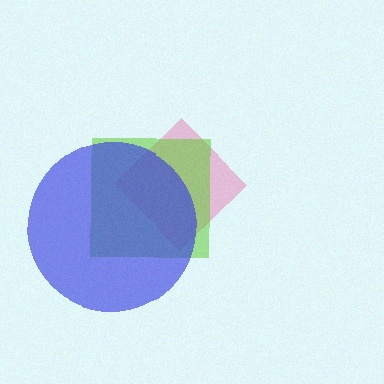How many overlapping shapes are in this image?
There are 3 overlapping shapes in the image.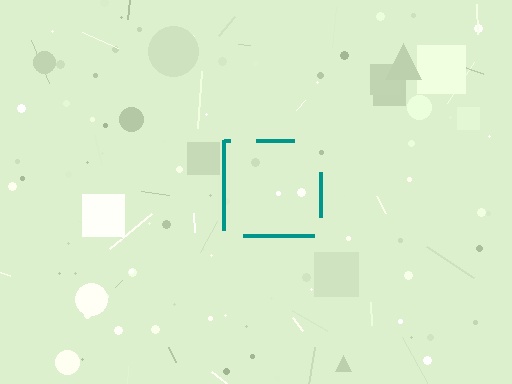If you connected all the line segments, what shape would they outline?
They would outline a square.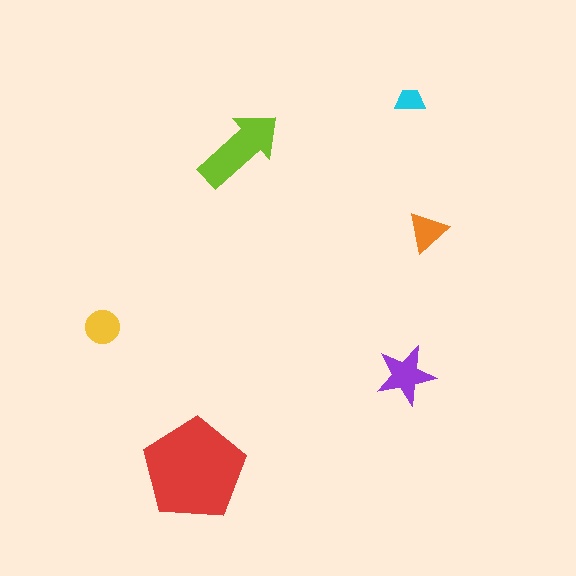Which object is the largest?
The red pentagon.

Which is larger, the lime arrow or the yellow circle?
The lime arrow.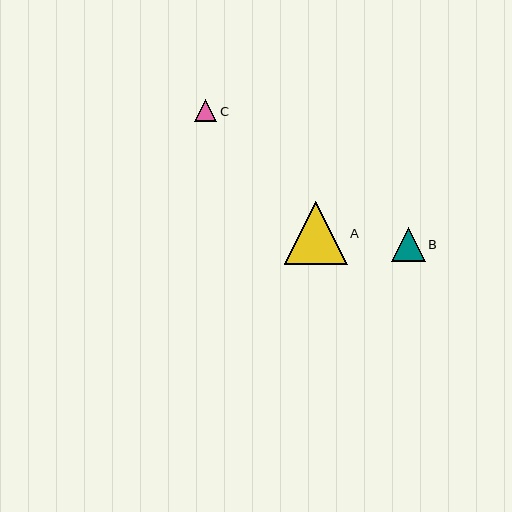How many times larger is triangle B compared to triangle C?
Triangle B is approximately 1.5 times the size of triangle C.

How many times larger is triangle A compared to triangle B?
Triangle A is approximately 1.9 times the size of triangle B.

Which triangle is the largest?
Triangle A is the largest with a size of approximately 63 pixels.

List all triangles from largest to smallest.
From largest to smallest: A, B, C.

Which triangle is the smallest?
Triangle C is the smallest with a size of approximately 22 pixels.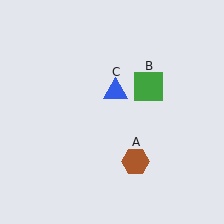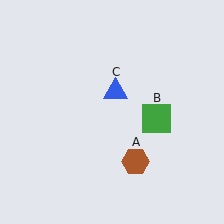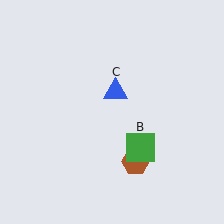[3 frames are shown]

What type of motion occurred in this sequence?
The green square (object B) rotated clockwise around the center of the scene.